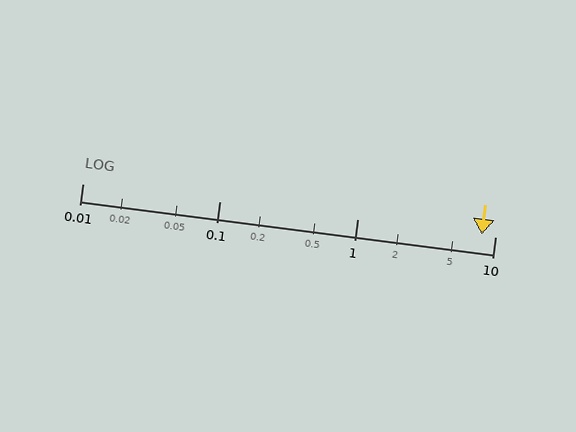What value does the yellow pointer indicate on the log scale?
The pointer indicates approximately 8.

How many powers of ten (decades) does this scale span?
The scale spans 3 decades, from 0.01 to 10.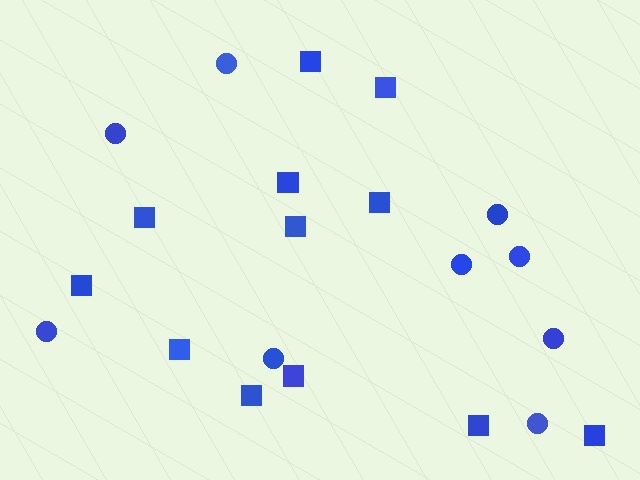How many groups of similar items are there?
There are 2 groups: one group of squares (12) and one group of circles (9).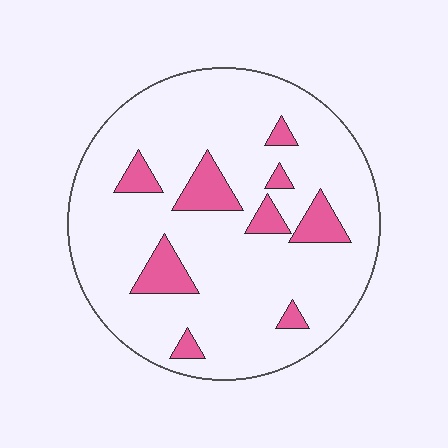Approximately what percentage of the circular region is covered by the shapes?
Approximately 15%.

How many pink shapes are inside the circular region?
9.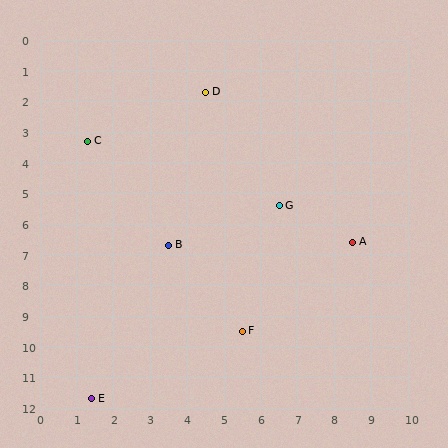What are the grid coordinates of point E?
Point E is at approximately (1.4, 11.7).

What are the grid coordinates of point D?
Point D is at approximately (4.5, 1.7).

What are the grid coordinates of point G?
Point G is at approximately (6.5, 5.4).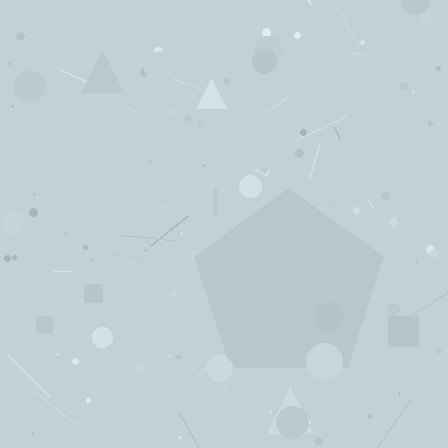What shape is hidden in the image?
A pentagon is hidden in the image.